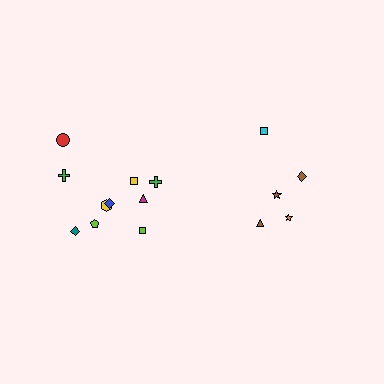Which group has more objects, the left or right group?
The left group.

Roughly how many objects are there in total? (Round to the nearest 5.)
Roughly 15 objects in total.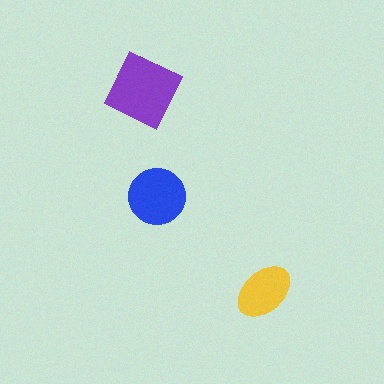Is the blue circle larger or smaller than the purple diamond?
Smaller.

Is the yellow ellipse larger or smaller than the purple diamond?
Smaller.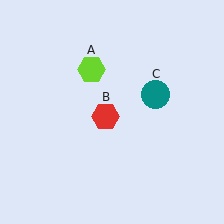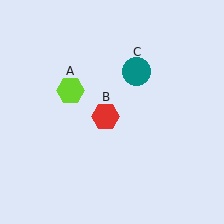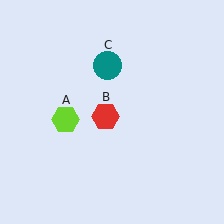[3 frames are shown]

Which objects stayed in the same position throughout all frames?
Red hexagon (object B) remained stationary.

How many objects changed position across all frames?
2 objects changed position: lime hexagon (object A), teal circle (object C).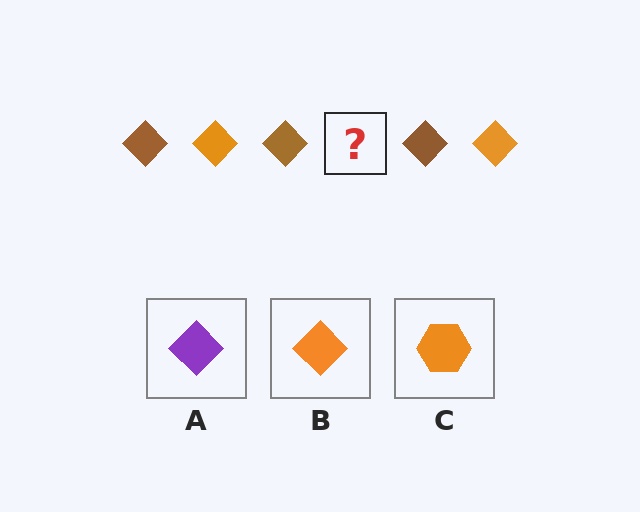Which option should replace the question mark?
Option B.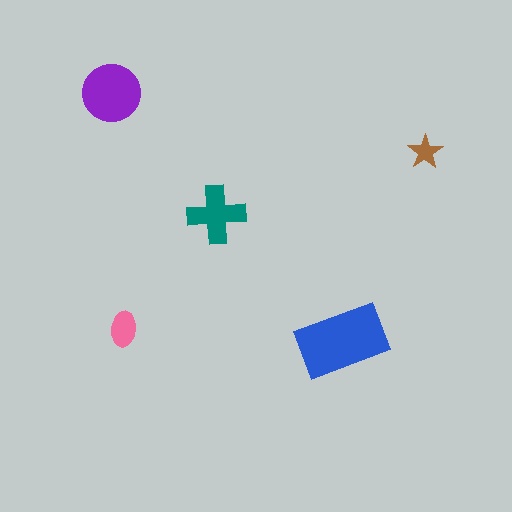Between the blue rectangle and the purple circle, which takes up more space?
The blue rectangle.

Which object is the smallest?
The brown star.